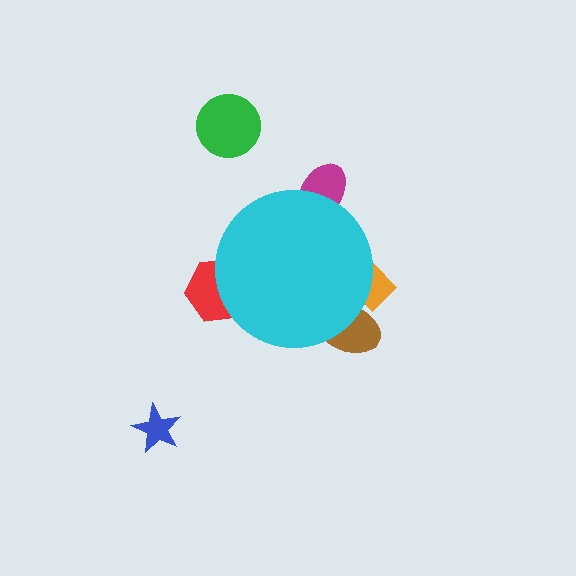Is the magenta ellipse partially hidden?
Yes, the magenta ellipse is partially hidden behind the cyan circle.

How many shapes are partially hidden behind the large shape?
4 shapes are partially hidden.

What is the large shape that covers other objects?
A cyan circle.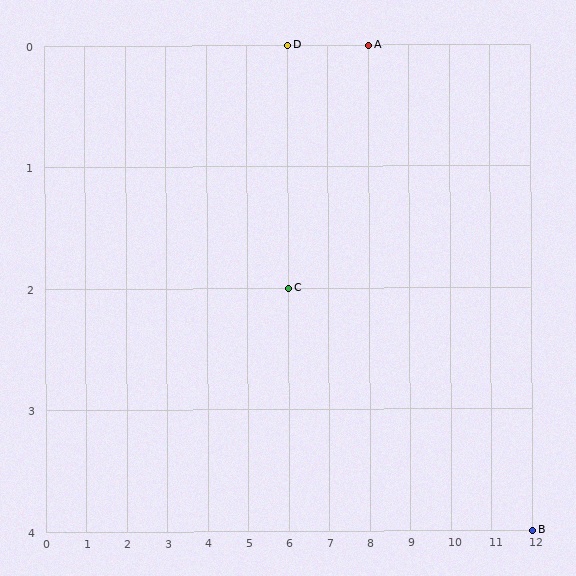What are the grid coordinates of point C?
Point C is at grid coordinates (6, 2).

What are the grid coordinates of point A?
Point A is at grid coordinates (8, 0).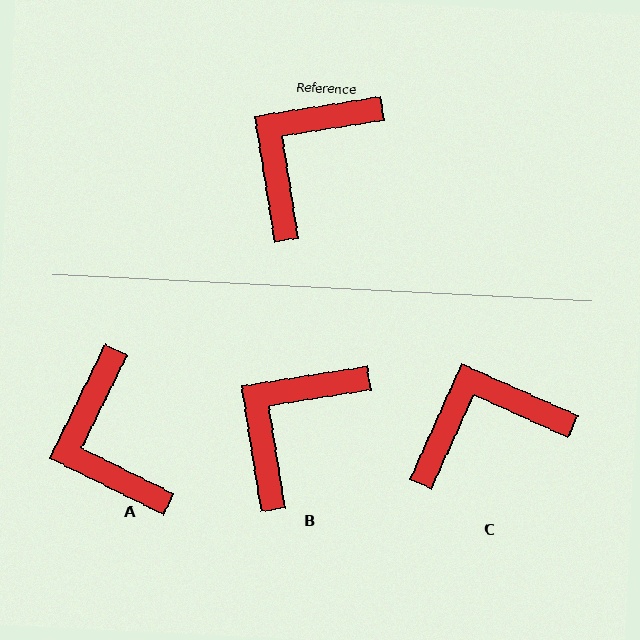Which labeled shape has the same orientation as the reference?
B.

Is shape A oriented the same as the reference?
No, it is off by about 55 degrees.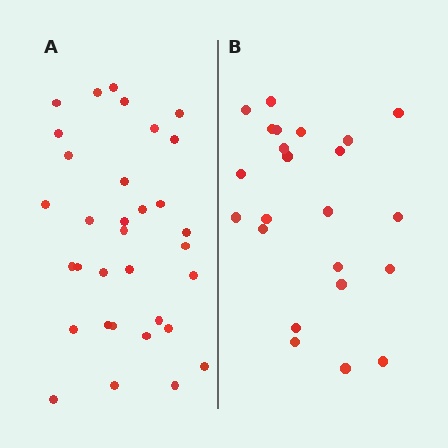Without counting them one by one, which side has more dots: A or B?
Region A (the left region) has more dots.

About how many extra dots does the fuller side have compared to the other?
Region A has roughly 10 or so more dots than region B.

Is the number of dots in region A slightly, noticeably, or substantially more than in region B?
Region A has noticeably more, but not dramatically so. The ratio is roughly 1.4 to 1.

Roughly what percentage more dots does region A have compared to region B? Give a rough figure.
About 45% more.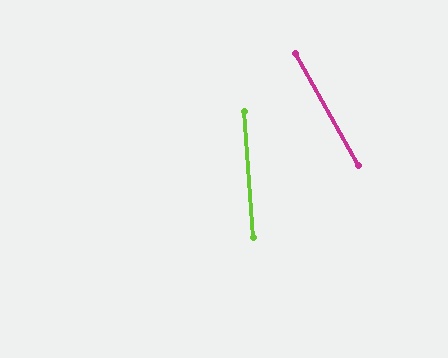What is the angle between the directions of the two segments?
Approximately 25 degrees.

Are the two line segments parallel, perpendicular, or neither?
Neither parallel nor perpendicular — they differ by about 25°.